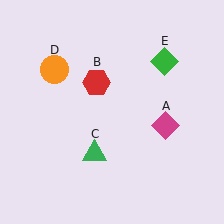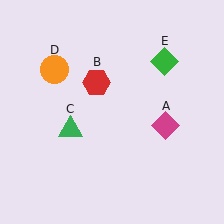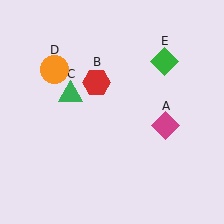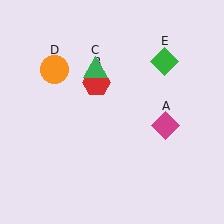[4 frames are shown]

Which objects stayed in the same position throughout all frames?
Magenta diamond (object A) and red hexagon (object B) and orange circle (object D) and green diamond (object E) remained stationary.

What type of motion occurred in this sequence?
The green triangle (object C) rotated clockwise around the center of the scene.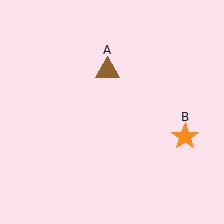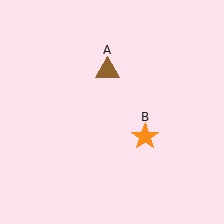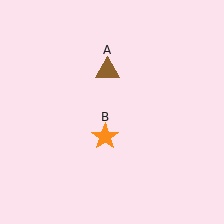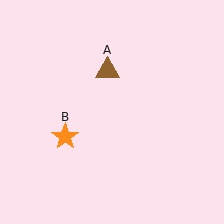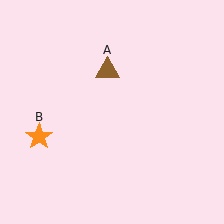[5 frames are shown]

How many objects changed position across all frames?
1 object changed position: orange star (object B).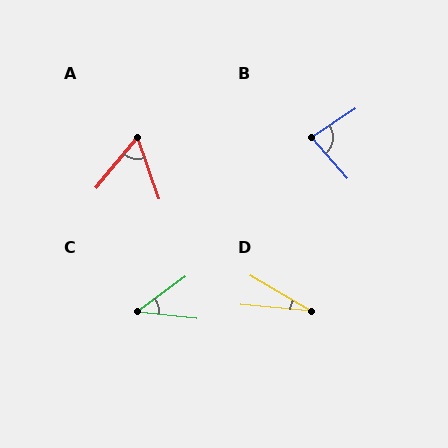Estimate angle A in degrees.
Approximately 59 degrees.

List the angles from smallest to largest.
D (25°), C (42°), A (59°), B (83°).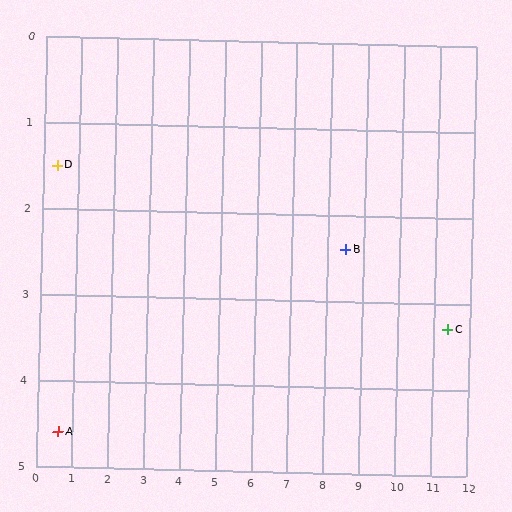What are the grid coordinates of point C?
Point C is at approximately (11.4, 3.3).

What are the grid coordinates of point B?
Point B is at approximately (8.5, 2.4).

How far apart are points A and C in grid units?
Points A and C are about 10.9 grid units apart.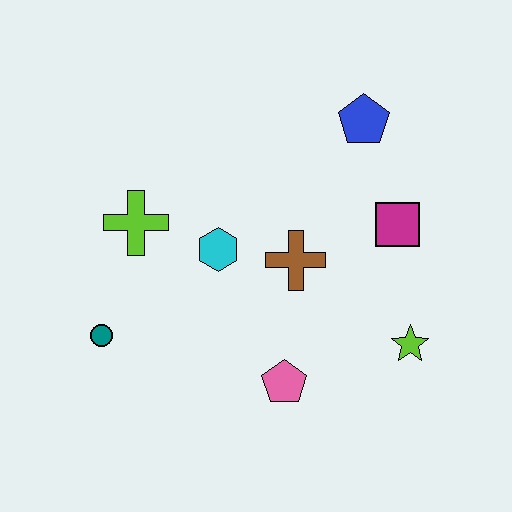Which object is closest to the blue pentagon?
The magenta square is closest to the blue pentagon.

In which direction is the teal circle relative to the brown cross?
The teal circle is to the left of the brown cross.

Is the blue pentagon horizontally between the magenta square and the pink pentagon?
Yes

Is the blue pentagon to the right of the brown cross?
Yes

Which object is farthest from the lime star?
The teal circle is farthest from the lime star.